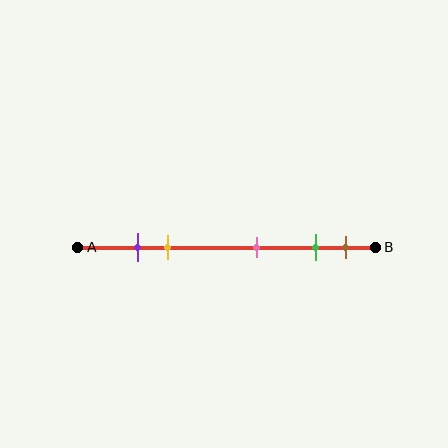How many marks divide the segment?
There are 5 marks dividing the segment.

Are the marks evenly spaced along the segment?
No, the marks are not evenly spaced.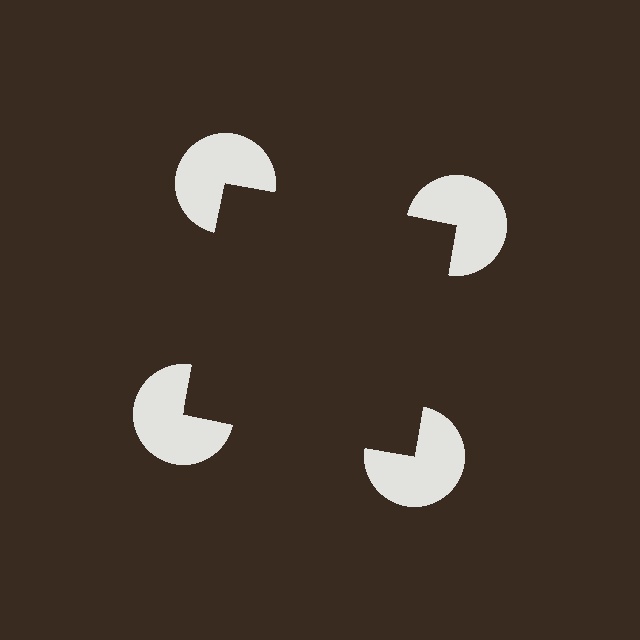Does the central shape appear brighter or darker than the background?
It typically appears slightly darker than the background, even though no actual brightness change is drawn.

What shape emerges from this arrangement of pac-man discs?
An illusory square — its edges are inferred from the aligned wedge cuts in the pac-man discs, not physically drawn.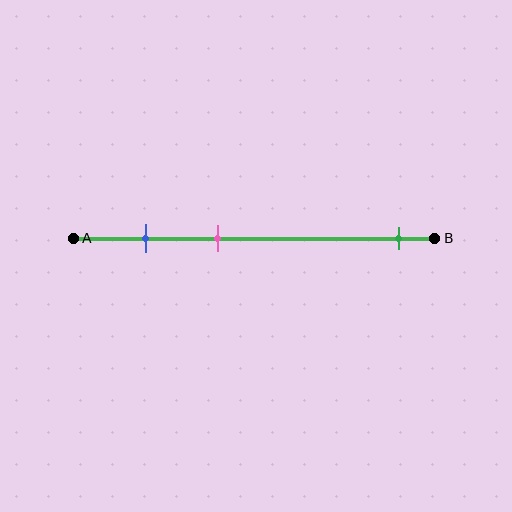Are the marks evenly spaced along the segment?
No, the marks are not evenly spaced.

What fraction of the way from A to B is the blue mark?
The blue mark is approximately 20% (0.2) of the way from A to B.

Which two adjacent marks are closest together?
The blue and pink marks are the closest adjacent pair.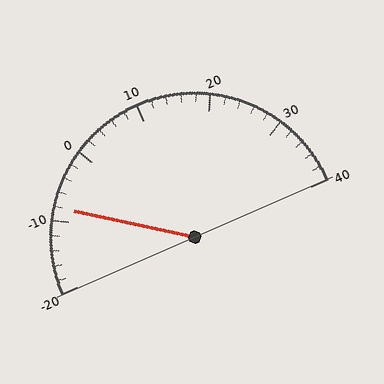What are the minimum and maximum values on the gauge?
The gauge ranges from -20 to 40.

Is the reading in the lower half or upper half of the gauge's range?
The reading is in the lower half of the range (-20 to 40).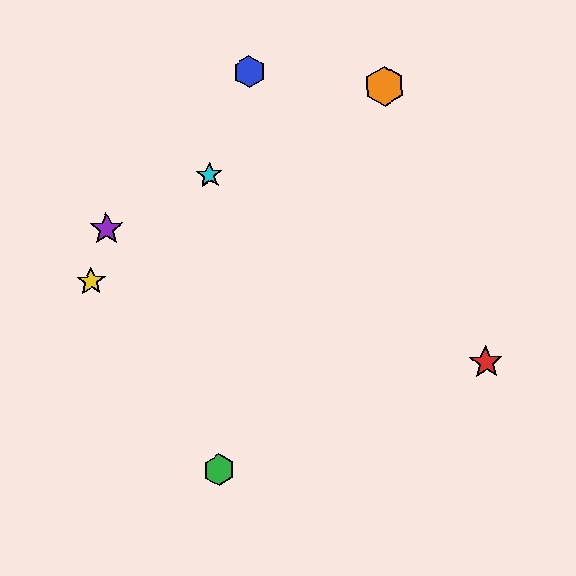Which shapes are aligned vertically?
The green hexagon, the cyan star are aligned vertically.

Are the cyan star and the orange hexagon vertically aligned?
No, the cyan star is at x≈209 and the orange hexagon is at x≈385.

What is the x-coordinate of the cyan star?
The cyan star is at x≈209.